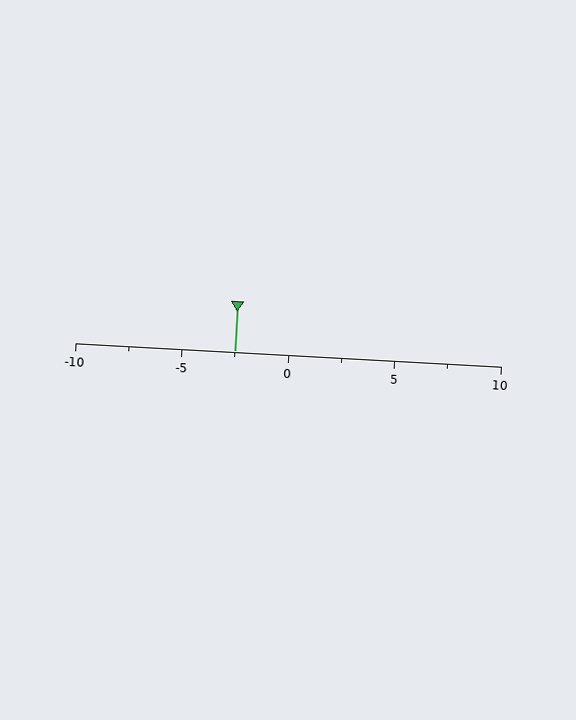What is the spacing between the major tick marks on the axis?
The major ticks are spaced 5 apart.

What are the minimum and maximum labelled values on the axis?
The axis runs from -10 to 10.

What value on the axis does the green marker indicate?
The marker indicates approximately -2.5.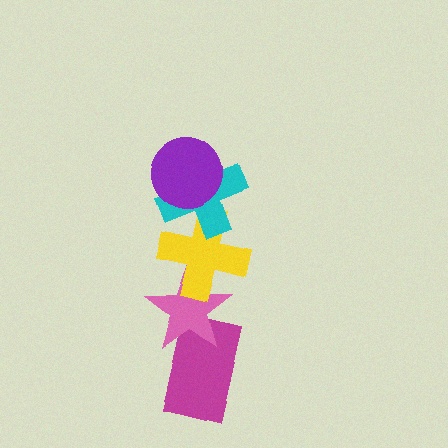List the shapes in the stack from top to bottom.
From top to bottom: the purple circle, the cyan cross, the yellow cross, the pink star, the magenta rectangle.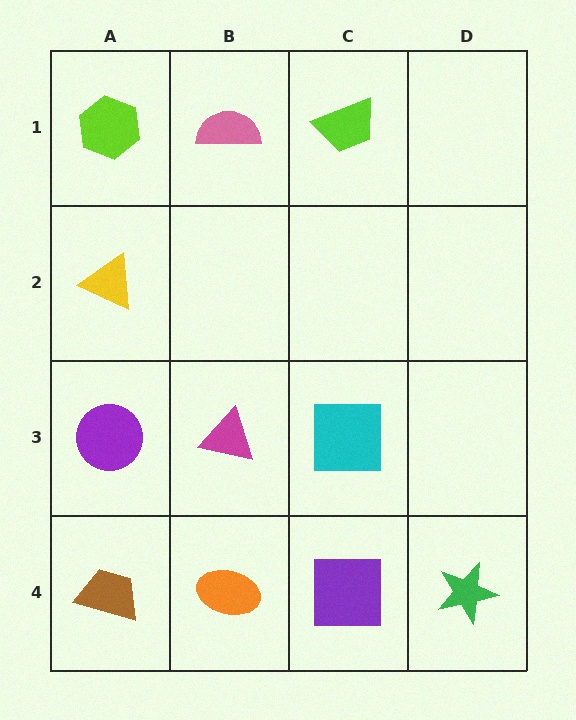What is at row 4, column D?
A green star.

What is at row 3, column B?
A magenta triangle.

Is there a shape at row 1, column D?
No, that cell is empty.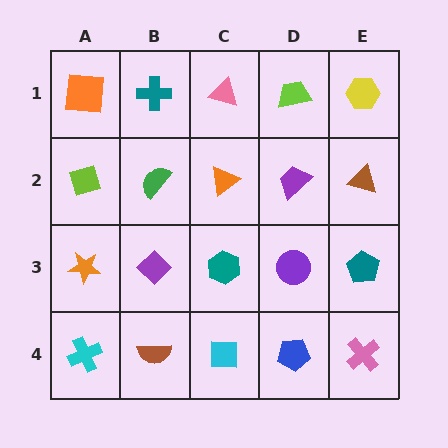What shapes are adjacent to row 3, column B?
A green semicircle (row 2, column B), a brown semicircle (row 4, column B), an orange star (row 3, column A), a teal hexagon (row 3, column C).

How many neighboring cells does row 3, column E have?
3.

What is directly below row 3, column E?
A pink cross.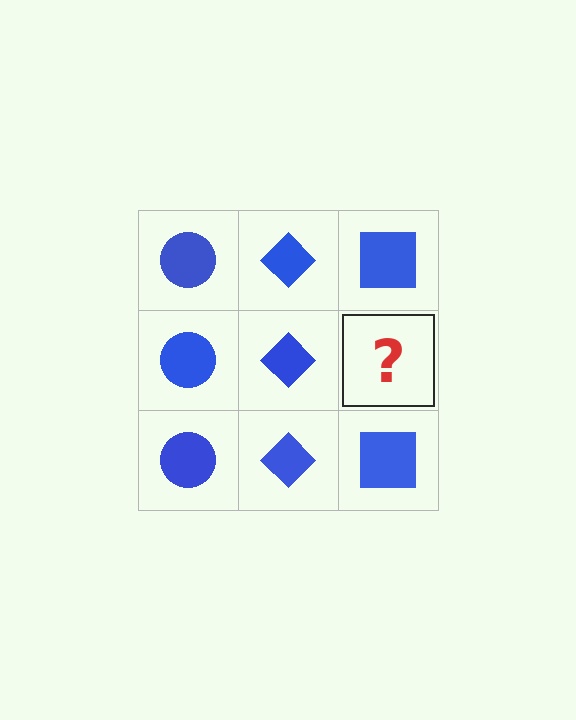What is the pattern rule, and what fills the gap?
The rule is that each column has a consistent shape. The gap should be filled with a blue square.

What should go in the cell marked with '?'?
The missing cell should contain a blue square.